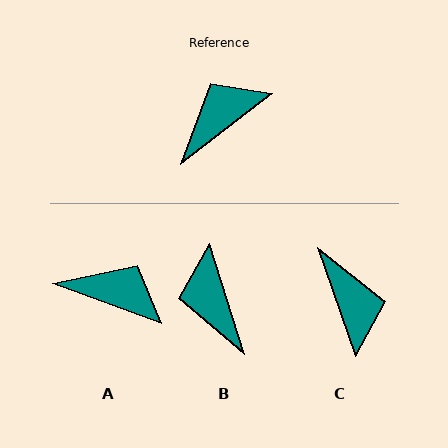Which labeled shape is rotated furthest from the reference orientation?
C, about 108 degrees away.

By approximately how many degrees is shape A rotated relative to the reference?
Approximately 57 degrees clockwise.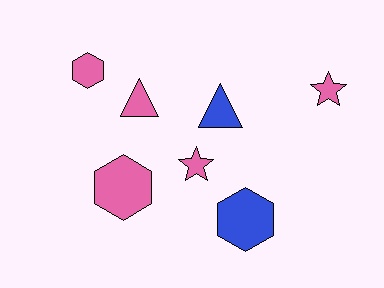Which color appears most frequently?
Pink, with 5 objects.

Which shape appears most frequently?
Hexagon, with 3 objects.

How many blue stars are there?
There are no blue stars.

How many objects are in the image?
There are 7 objects.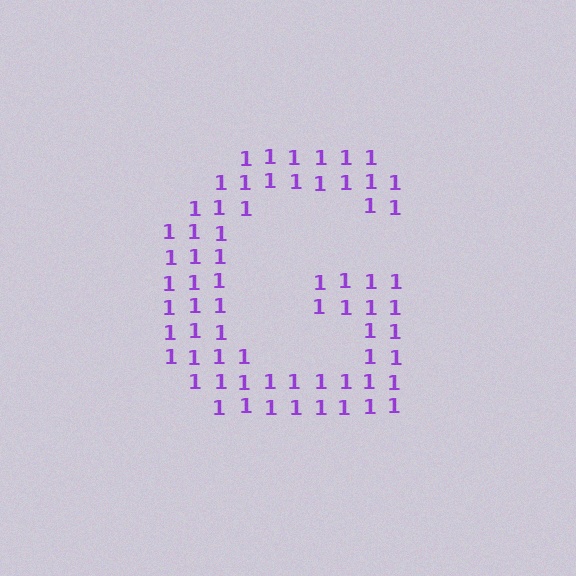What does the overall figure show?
The overall figure shows the letter G.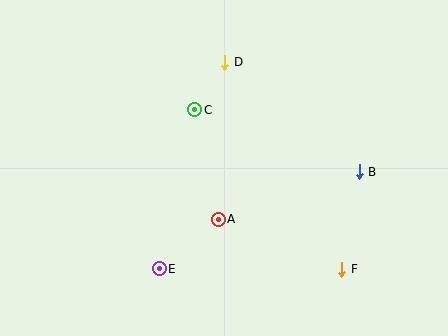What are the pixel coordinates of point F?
Point F is at (342, 270).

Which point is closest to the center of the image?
Point A at (218, 219) is closest to the center.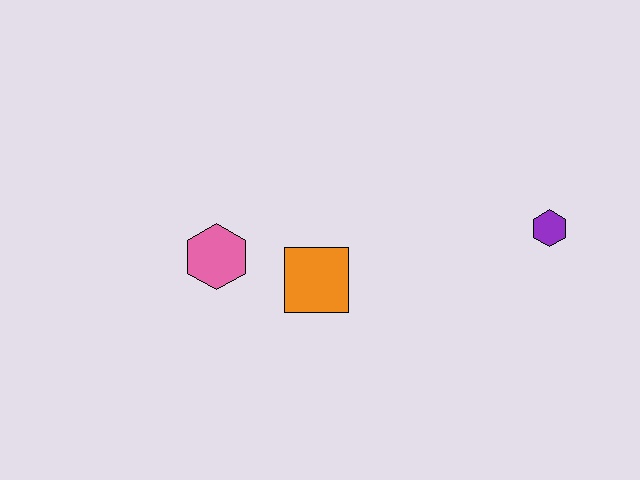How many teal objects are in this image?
There are no teal objects.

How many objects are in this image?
There are 3 objects.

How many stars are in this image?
There are no stars.